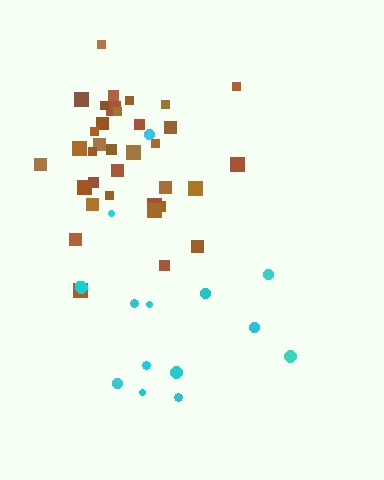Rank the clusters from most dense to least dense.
brown, cyan.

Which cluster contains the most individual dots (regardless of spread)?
Brown (35).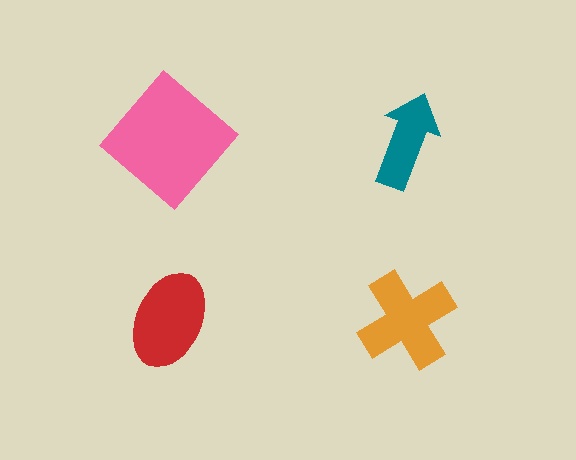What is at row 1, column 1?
A pink diamond.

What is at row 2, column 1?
A red ellipse.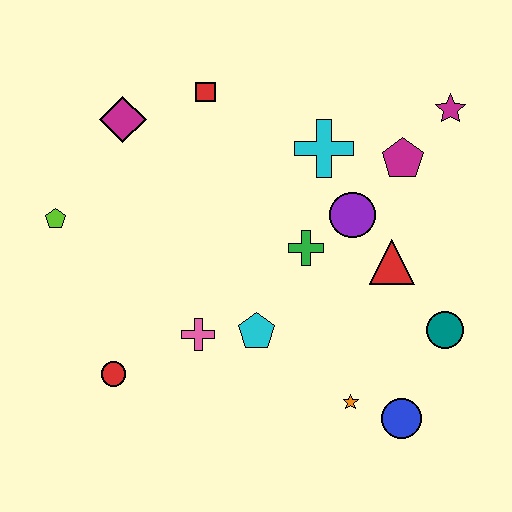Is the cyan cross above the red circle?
Yes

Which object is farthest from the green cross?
The lime pentagon is farthest from the green cross.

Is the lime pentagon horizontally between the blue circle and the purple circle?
No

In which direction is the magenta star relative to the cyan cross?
The magenta star is to the right of the cyan cross.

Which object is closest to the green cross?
The purple circle is closest to the green cross.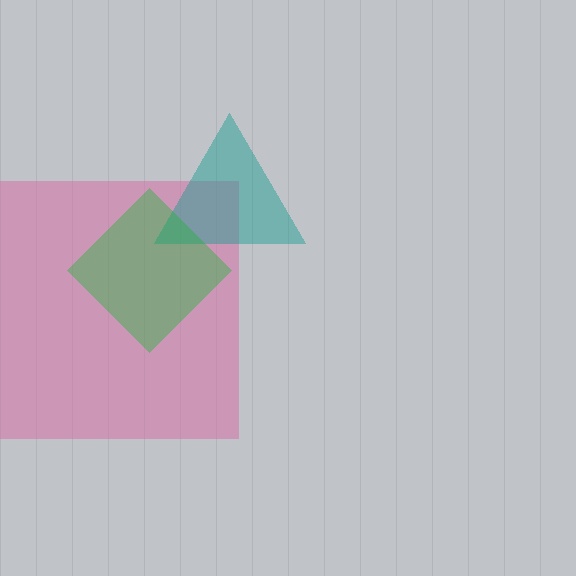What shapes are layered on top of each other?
The layered shapes are: a pink square, a teal triangle, a green diamond.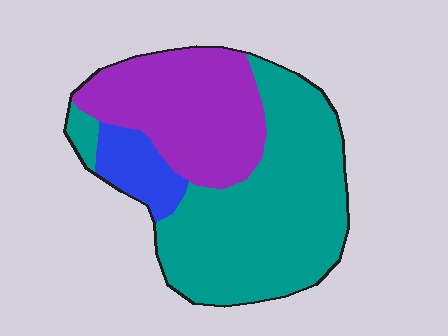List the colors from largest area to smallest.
From largest to smallest: teal, purple, blue.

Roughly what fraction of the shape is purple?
Purple covers roughly 35% of the shape.